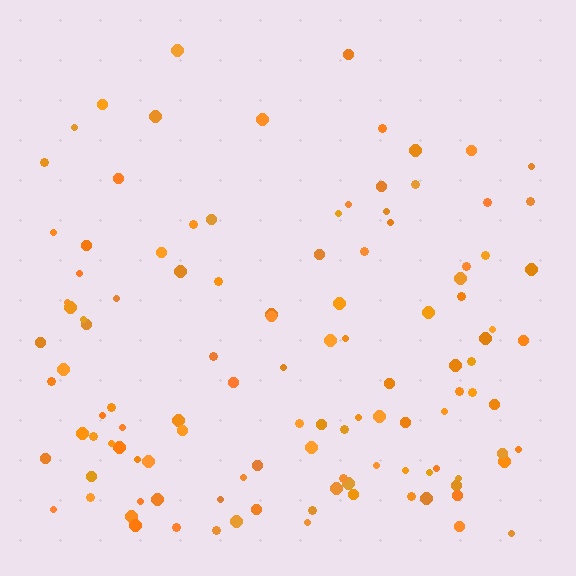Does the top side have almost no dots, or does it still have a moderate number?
Still a moderate number, just noticeably fewer than the bottom.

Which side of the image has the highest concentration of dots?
The bottom.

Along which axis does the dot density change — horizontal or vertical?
Vertical.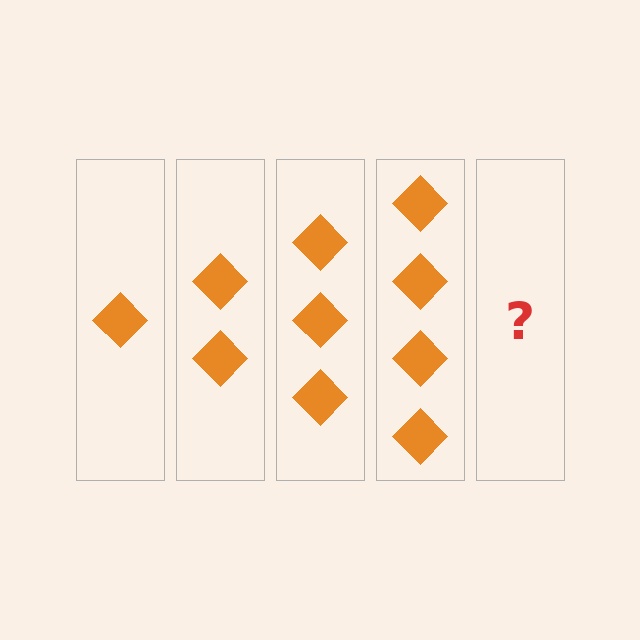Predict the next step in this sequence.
The next step is 5 diamonds.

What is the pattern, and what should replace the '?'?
The pattern is that each step adds one more diamond. The '?' should be 5 diamonds.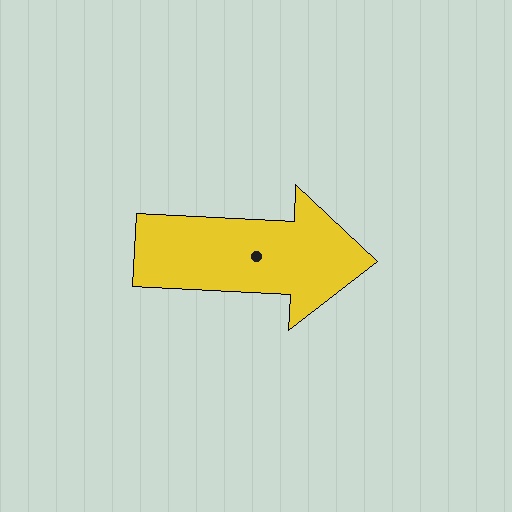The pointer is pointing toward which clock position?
Roughly 3 o'clock.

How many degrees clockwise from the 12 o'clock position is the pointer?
Approximately 93 degrees.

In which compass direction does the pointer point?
East.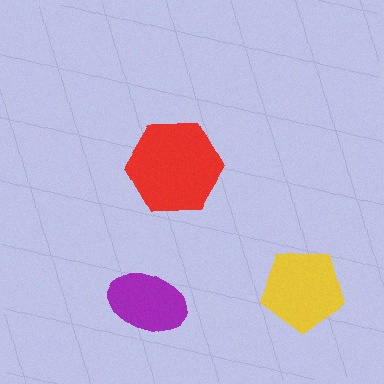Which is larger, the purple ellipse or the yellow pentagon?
The yellow pentagon.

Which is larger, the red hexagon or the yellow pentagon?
The red hexagon.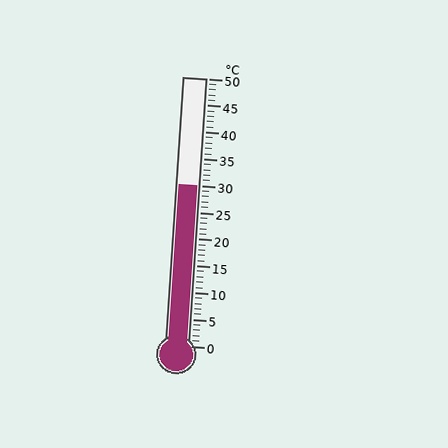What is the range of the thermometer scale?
The thermometer scale ranges from 0°C to 50°C.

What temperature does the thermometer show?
The thermometer shows approximately 30°C.